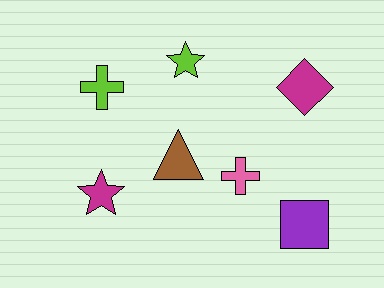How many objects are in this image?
There are 7 objects.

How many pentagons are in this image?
There are no pentagons.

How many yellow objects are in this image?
There are no yellow objects.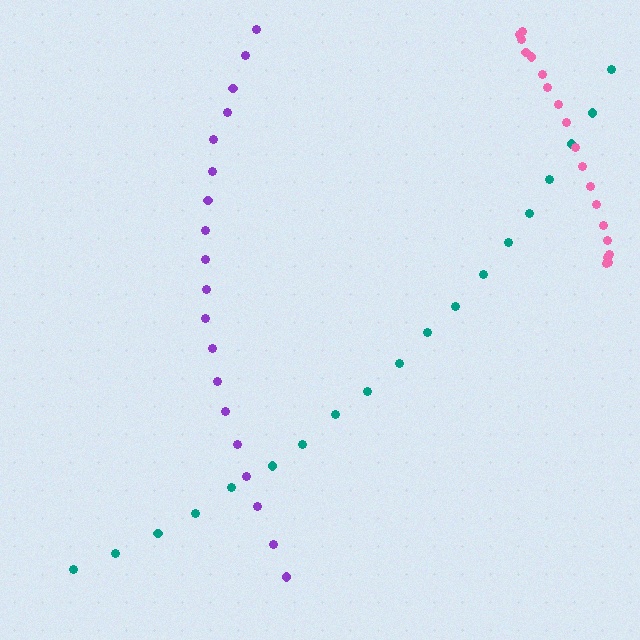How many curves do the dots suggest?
There are 3 distinct paths.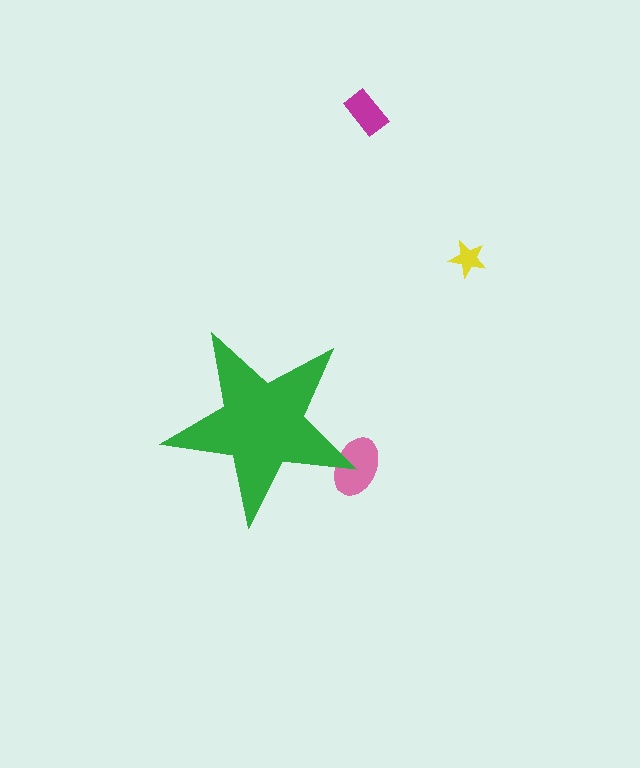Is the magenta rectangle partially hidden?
No, the magenta rectangle is fully visible.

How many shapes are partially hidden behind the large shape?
1 shape is partially hidden.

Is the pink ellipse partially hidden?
Yes, the pink ellipse is partially hidden behind the green star.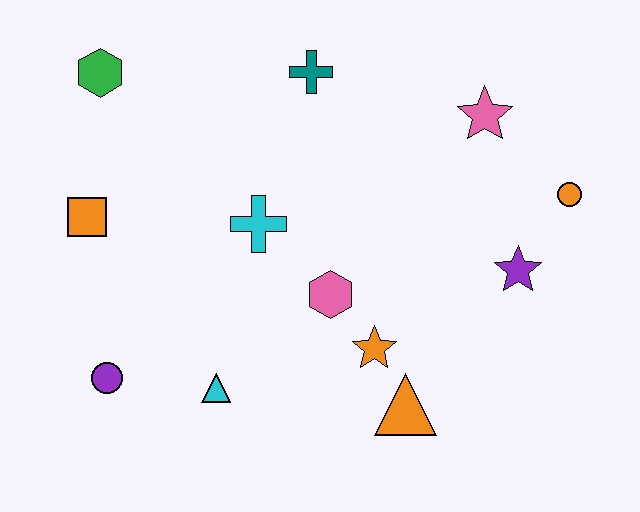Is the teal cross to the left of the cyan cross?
No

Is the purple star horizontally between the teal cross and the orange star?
No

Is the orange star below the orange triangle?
No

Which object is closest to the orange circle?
The purple star is closest to the orange circle.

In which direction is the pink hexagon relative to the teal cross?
The pink hexagon is below the teal cross.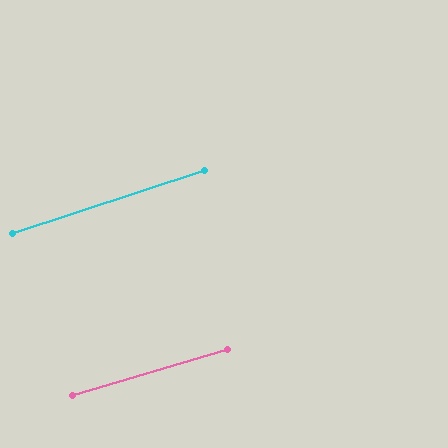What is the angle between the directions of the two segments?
Approximately 1 degree.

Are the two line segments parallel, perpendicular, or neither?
Parallel — their directions differ by only 1.3°.